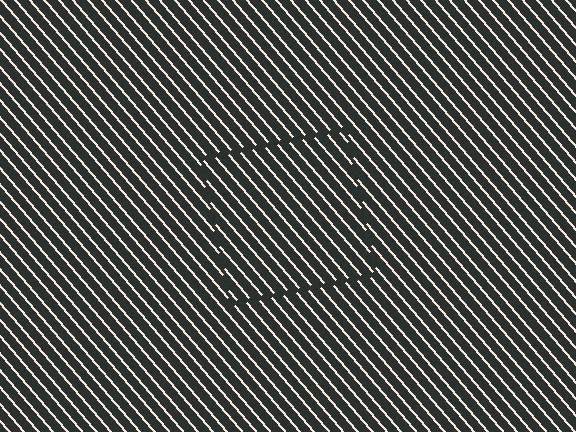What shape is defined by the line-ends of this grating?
An illusory square. The interior of the shape contains the same grating, shifted by half a period — the contour is defined by the phase discontinuity where line-ends from the inner and outer gratings abut.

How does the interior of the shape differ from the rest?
The interior of the shape contains the same grating, shifted by half a period — the contour is defined by the phase discontinuity where line-ends from the inner and outer gratings abut.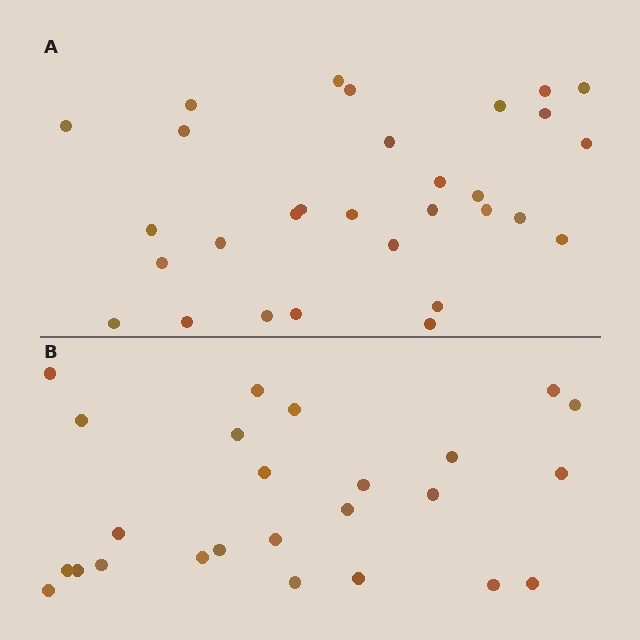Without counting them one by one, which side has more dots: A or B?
Region A (the top region) has more dots.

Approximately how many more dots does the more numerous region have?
Region A has about 5 more dots than region B.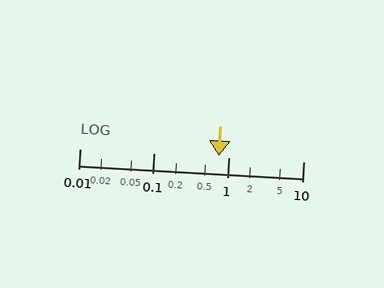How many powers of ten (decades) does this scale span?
The scale spans 3 decades, from 0.01 to 10.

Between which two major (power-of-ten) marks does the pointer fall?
The pointer is between 0.1 and 1.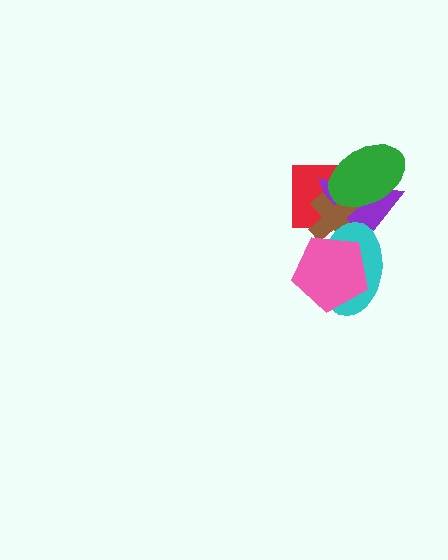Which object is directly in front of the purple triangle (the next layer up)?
The brown cross is directly in front of the purple triangle.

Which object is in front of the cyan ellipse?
The pink pentagon is in front of the cyan ellipse.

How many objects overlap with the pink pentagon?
3 objects overlap with the pink pentagon.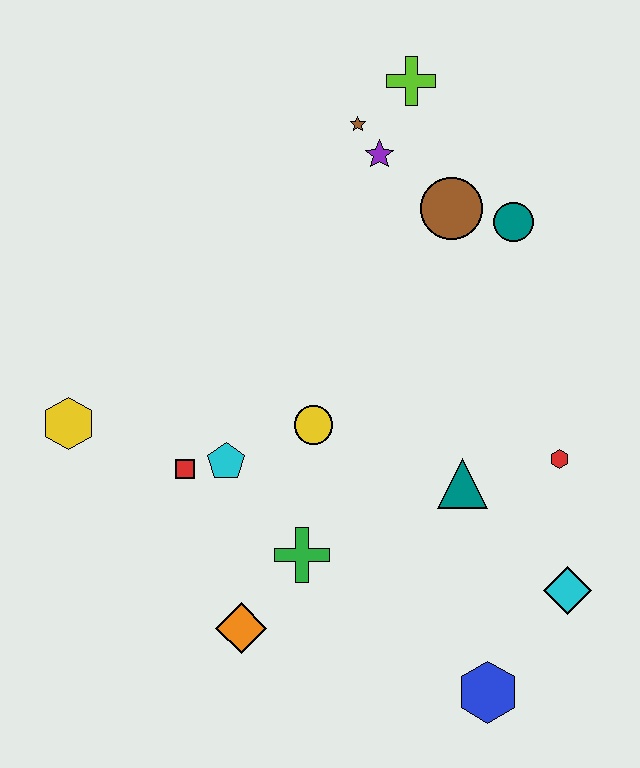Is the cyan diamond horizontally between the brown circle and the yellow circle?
No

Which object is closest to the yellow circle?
The cyan pentagon is closest to the yellow circle.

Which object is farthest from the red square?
The lime cross is farthest from the red square.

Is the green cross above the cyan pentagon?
No